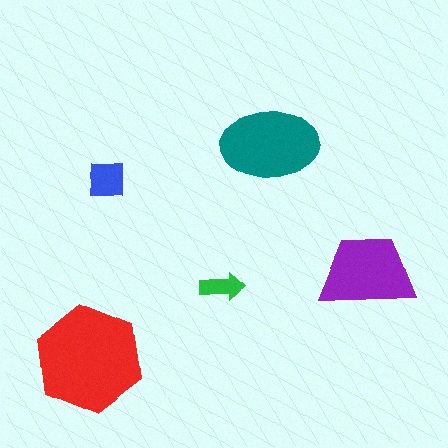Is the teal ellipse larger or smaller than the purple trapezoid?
Larger.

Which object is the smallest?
The green arrow.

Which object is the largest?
The red hexagon.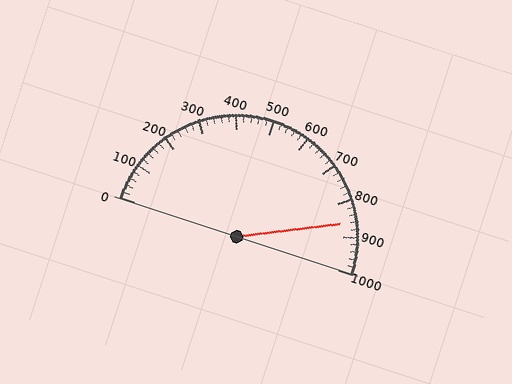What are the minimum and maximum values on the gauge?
The gauge ranges from 0 to 1000.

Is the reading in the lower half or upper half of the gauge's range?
The reading is in the upper half of the range (0 to 1000).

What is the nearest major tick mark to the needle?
The nearest major tick mark is 900.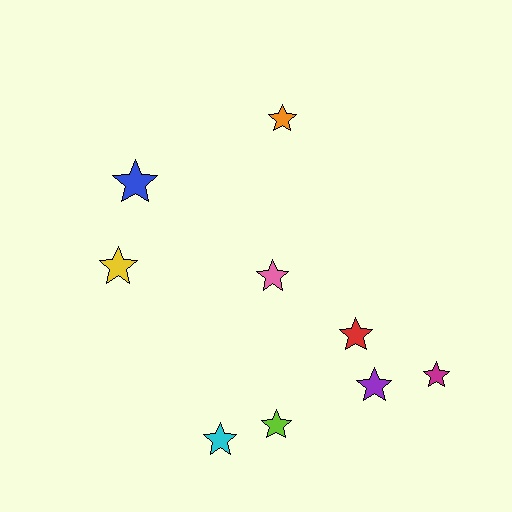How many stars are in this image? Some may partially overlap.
There are 9 stars.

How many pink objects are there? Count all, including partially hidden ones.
There is 1 pink object.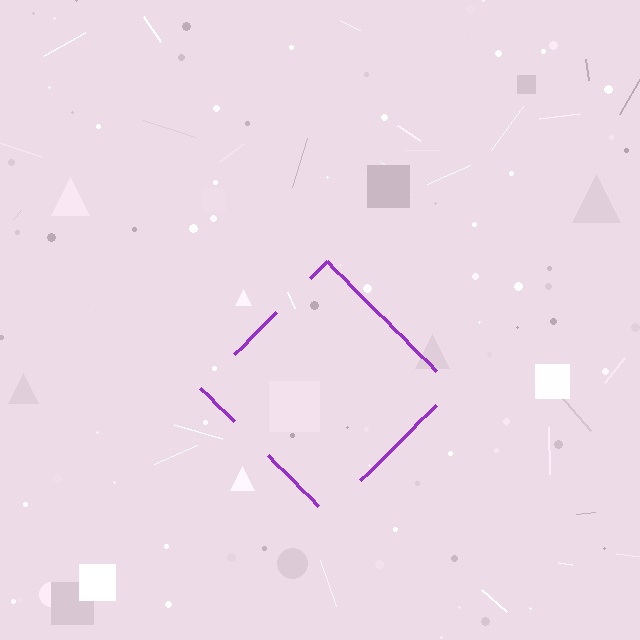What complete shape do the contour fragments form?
The contour fragments form a diamond.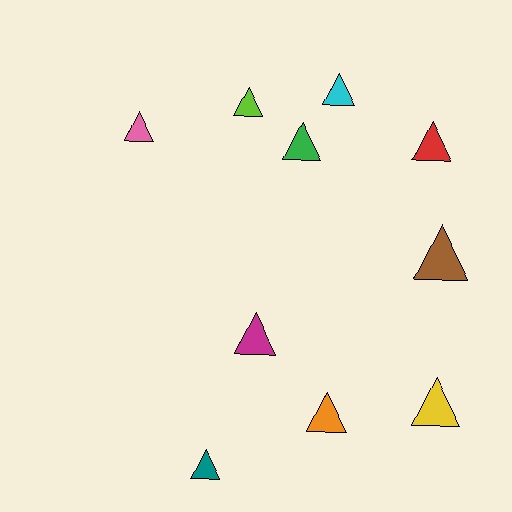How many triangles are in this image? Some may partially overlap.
There are 10 triangles.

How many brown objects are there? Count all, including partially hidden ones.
There is 1 brown object.